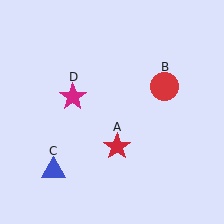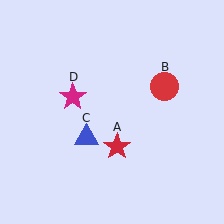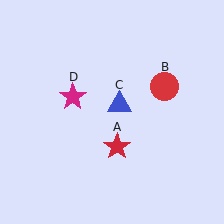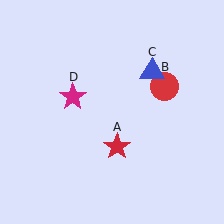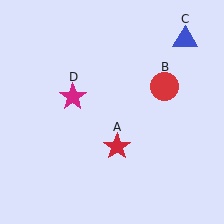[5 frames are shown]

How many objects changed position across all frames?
1 object changed position: blue triangle (object C).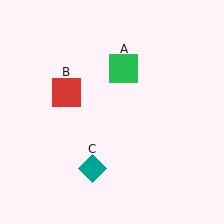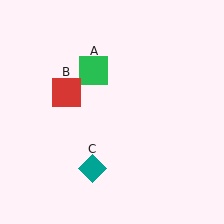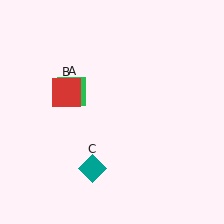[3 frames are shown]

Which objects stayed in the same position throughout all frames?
Red square (object B) and teal diamond (object C) remained stationary.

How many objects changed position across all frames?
1 object changed position: green square (object A).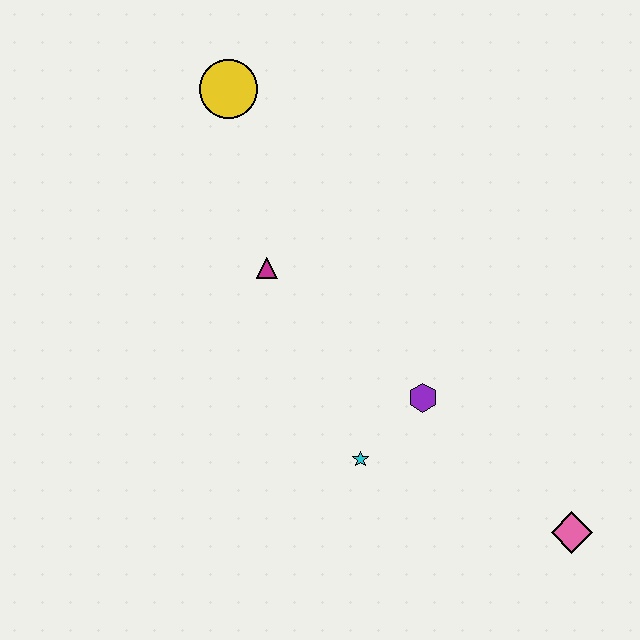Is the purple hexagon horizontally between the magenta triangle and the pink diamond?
Yes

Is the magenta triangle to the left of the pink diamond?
Yes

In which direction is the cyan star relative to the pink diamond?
The cyan star is to the left of the pink diamond.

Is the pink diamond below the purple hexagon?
Yes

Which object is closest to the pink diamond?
The purple hexagon is closest to the pink diamond.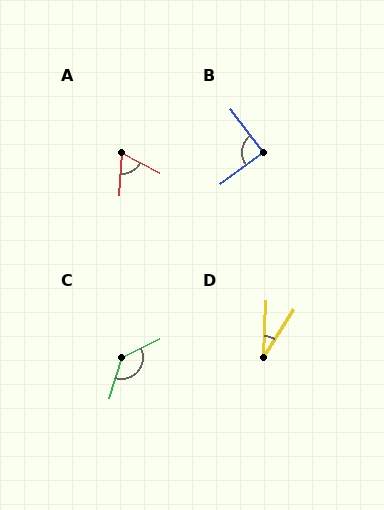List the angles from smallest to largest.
D (30°), A (65°), B (89°), C (134°).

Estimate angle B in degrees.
Approximately 89 degrees.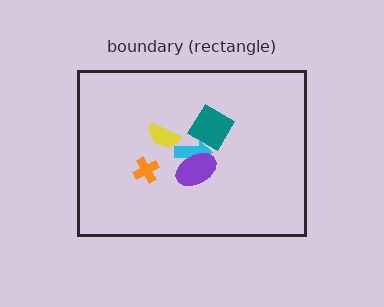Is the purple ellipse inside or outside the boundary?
Inside.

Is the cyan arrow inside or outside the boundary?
Inside.